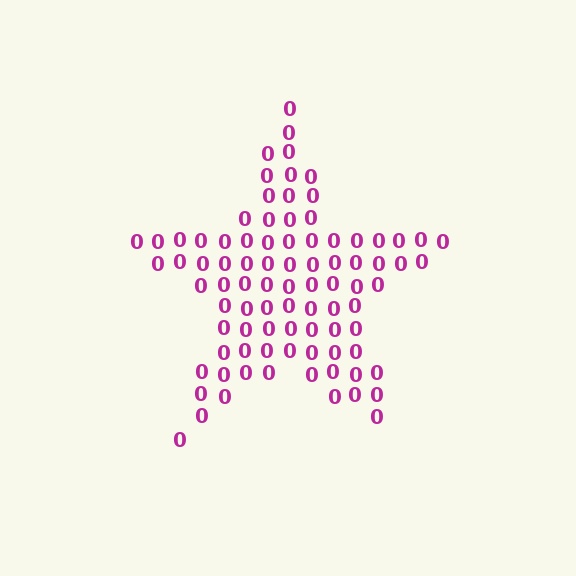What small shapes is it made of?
It is made of small digit 0's.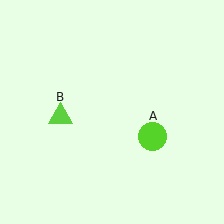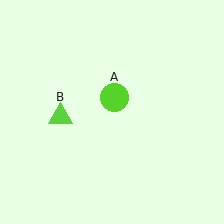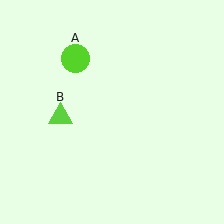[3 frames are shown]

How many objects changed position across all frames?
1 object changed position: lime circle (object A).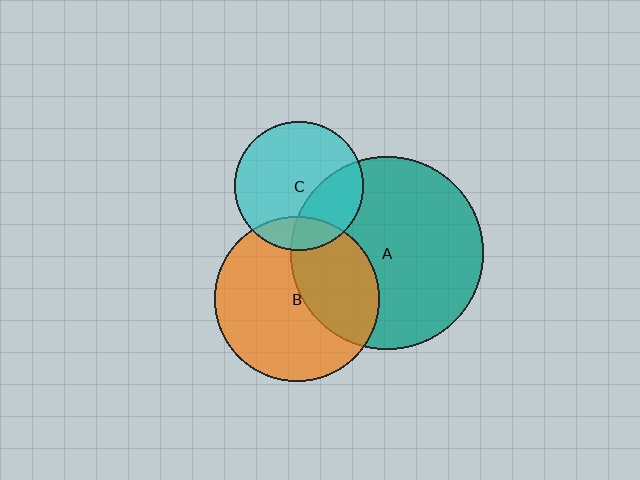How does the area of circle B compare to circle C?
Approximately 1.6 times.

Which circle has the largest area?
Circle A (teal).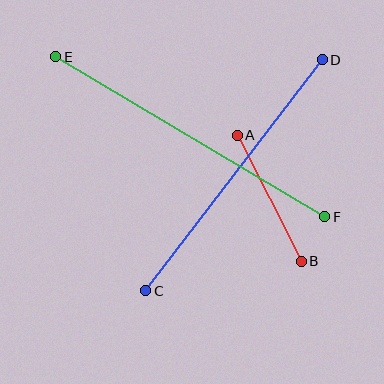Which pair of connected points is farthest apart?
Points E and F are farthest apart.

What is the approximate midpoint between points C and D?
The midpoint is at approximately (234, 175) pixels.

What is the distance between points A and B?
The distance is approximately 142 pixels.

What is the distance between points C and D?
The distance is approximately 291 pixels.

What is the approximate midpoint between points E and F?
The midpoint is at approximately (190, 137) pixels.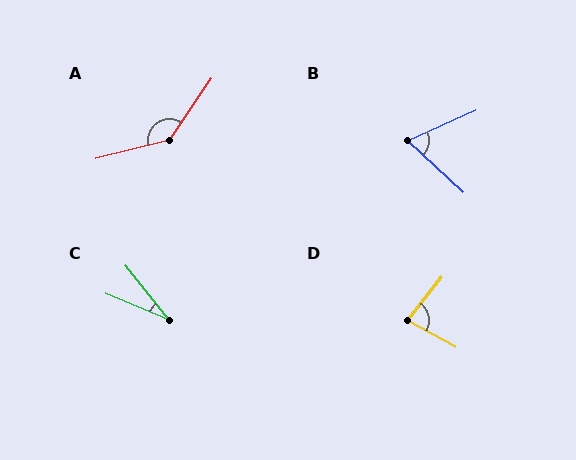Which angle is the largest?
A, at approximately 138 degrees.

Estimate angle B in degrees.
Approximately 67 degrees.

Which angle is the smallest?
C, at approximately 29 degrees.